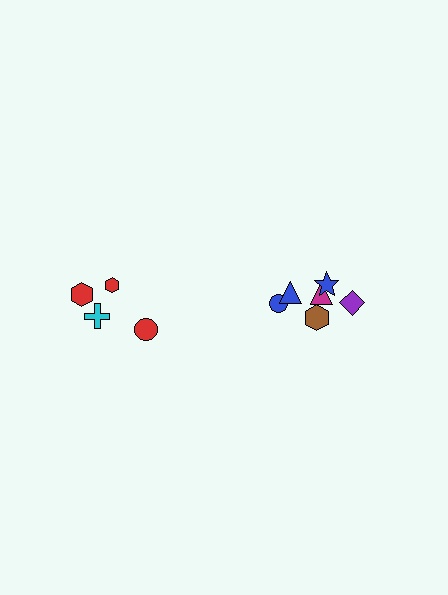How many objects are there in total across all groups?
There are 10 objects.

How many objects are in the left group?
There are 4 objects.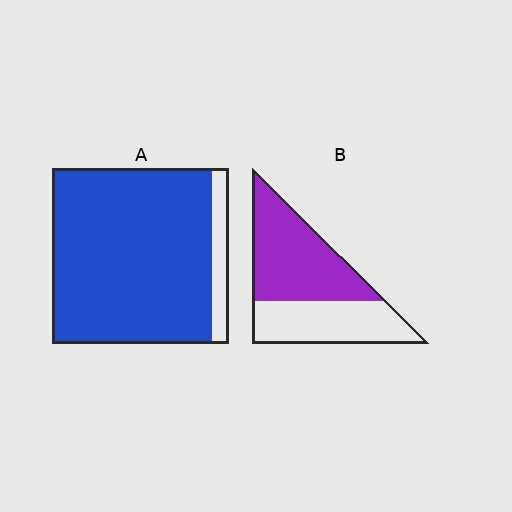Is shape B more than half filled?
Yes.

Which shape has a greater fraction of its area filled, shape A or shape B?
Shape A.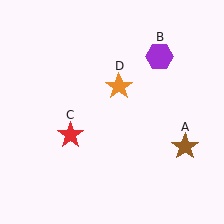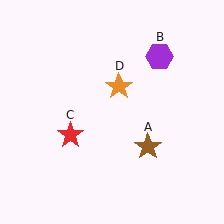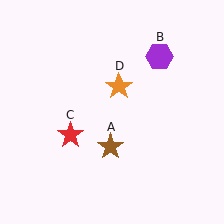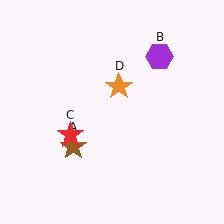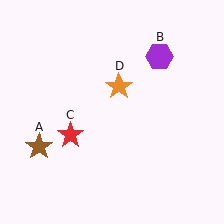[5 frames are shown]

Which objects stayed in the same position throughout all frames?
Purple hexagon (object B) and red star (object C) and orange star (object D) remained stationary.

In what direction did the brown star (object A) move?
The brown star (object A) moved left.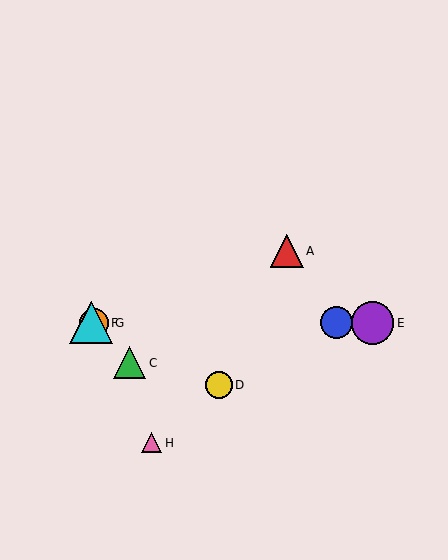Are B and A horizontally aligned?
No, B is at y≈323 and A is at y≈251.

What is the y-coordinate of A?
Object A is at y≈251.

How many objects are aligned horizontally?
4 objects (B, E, F, G) are aligned horizontally.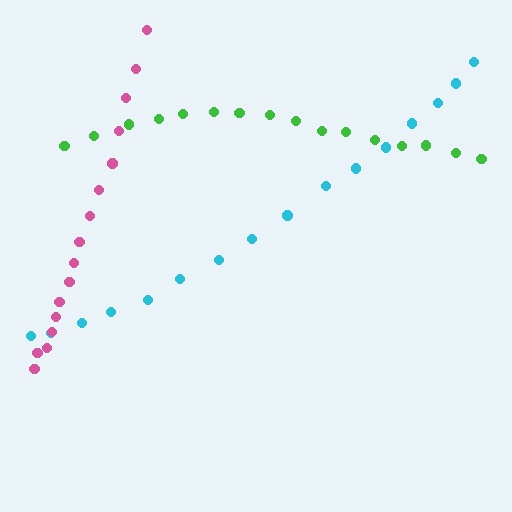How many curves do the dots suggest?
There are 3 distinct paths.